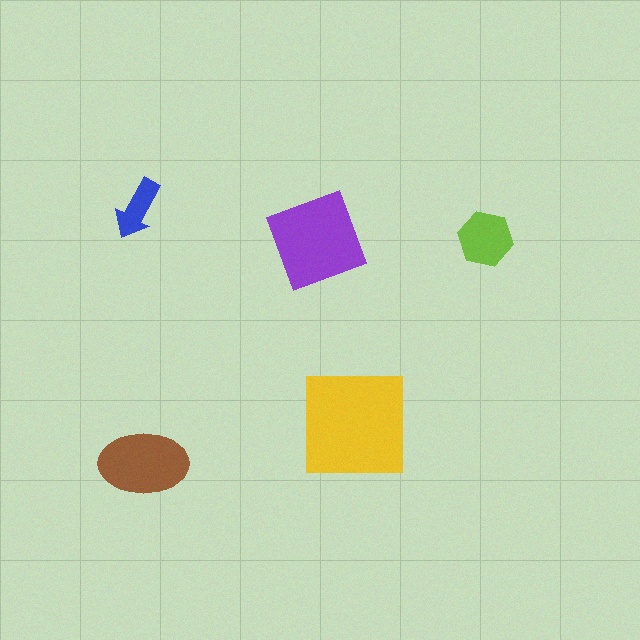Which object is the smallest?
The blue arrow.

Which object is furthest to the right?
The lime hexagon is rightmost.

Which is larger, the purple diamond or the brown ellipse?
The purple diamond.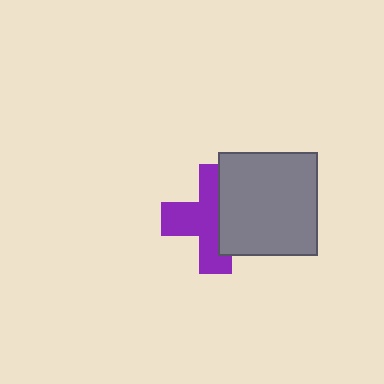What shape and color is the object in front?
The object in front is a gray rectangle.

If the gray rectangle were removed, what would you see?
You would see the complete purple cross.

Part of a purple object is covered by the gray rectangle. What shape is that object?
It is a cross.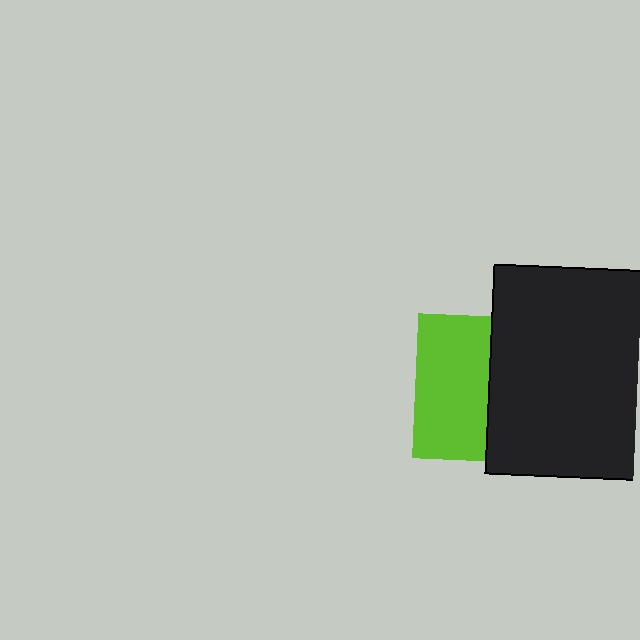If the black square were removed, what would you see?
You would see the complete lime square.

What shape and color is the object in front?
The object in front is a black square.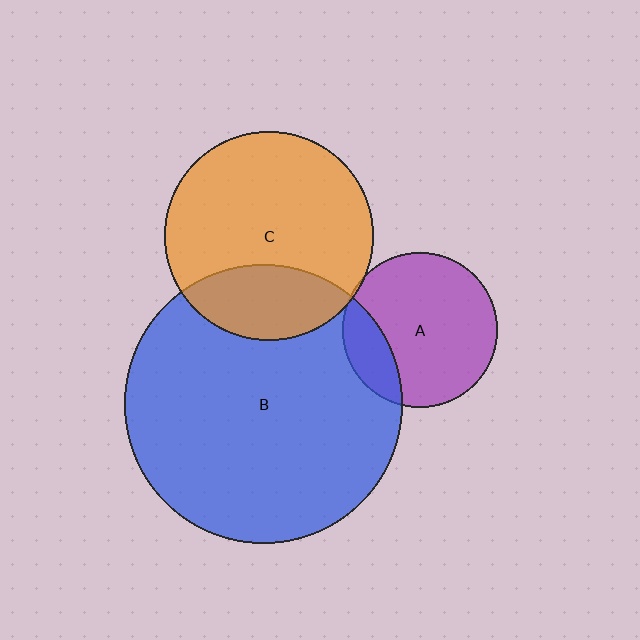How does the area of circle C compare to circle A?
Approximately 1.8 times.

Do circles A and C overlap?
Yes.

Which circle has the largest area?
Circle B (blue).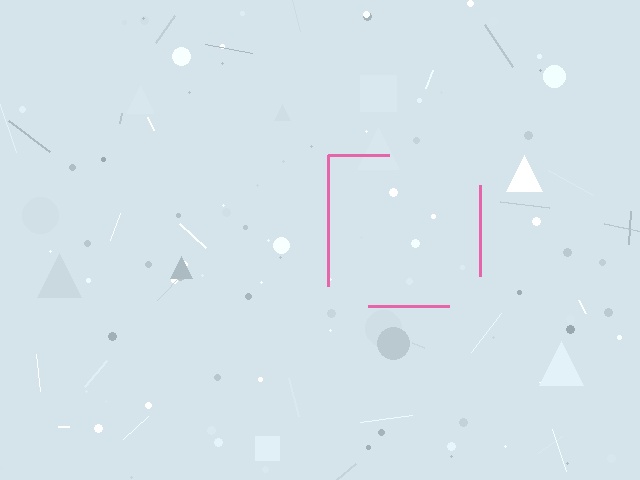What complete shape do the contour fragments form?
The contour fragments form a square.